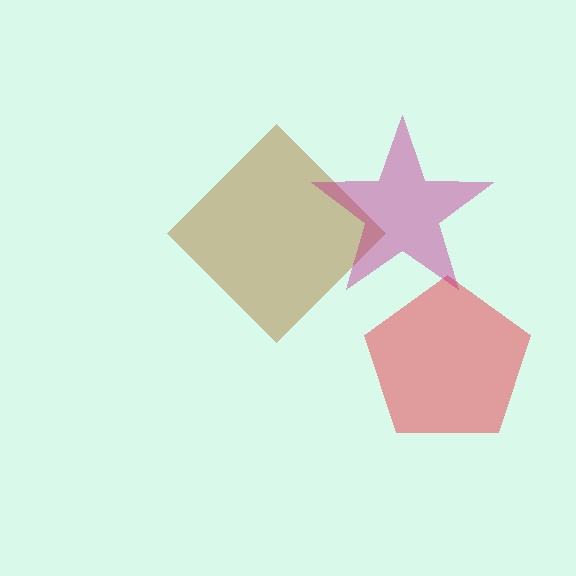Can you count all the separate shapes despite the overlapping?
Yes, there are 3 separate shapes.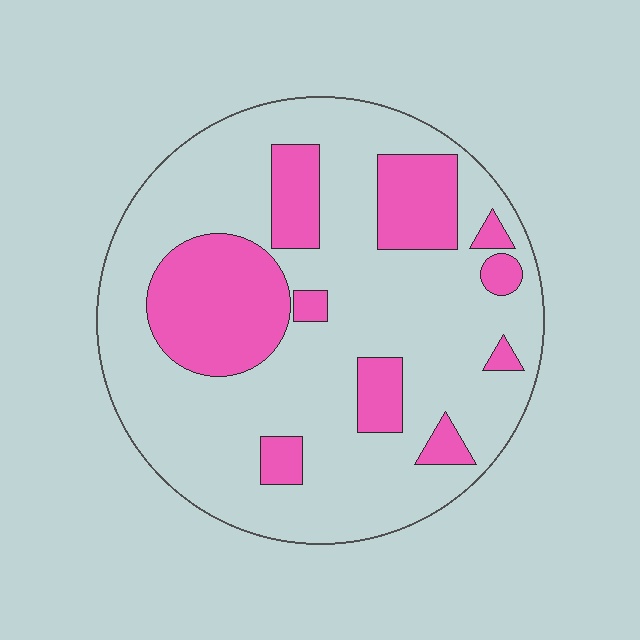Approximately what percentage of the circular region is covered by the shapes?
Approximately 25%.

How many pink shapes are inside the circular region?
10.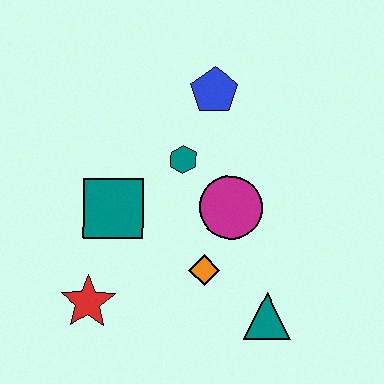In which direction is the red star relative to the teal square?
The red star is below the teal square.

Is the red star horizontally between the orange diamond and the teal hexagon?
No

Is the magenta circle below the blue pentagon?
Yes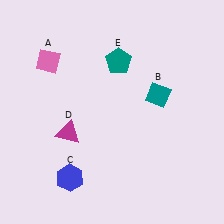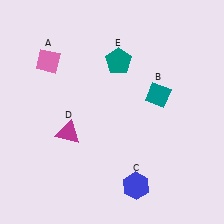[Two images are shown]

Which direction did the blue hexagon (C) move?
The blue hexagon (C) moved right.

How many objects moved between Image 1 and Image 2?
1 object moved between the two images.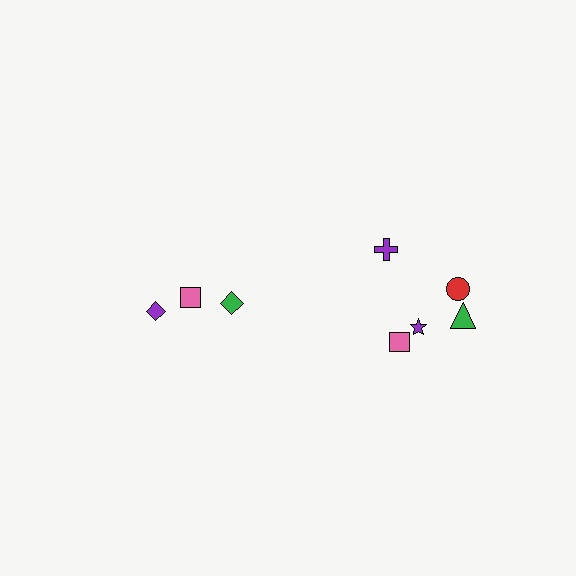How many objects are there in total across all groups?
There are 8 objects.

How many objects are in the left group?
There are 3 objects.